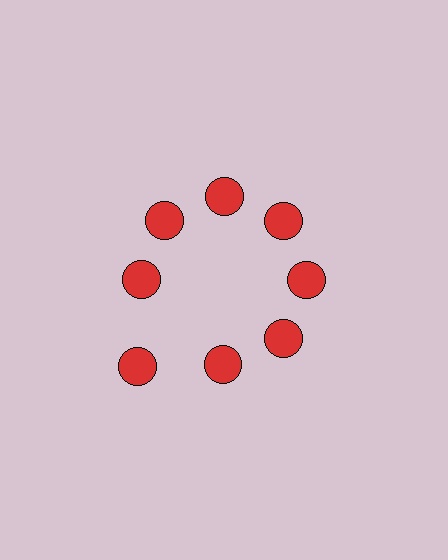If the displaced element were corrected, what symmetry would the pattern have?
It would have 8-fold rotational symmetry — the pattern would map onto itself every 45 degrees.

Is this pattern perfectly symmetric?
No. The 8 red circles are arranged in a ring, but one element near the 8 o'clock position is pushed outward from the center, breaking the 8-fold rotational symmetry.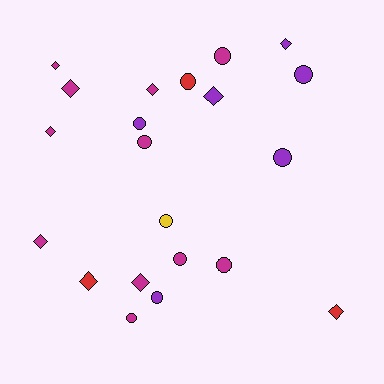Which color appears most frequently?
Magenta, with 11 objects.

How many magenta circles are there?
There are 5 magenta circles.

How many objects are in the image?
There are 21 objects.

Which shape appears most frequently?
Circle, with 11 objects.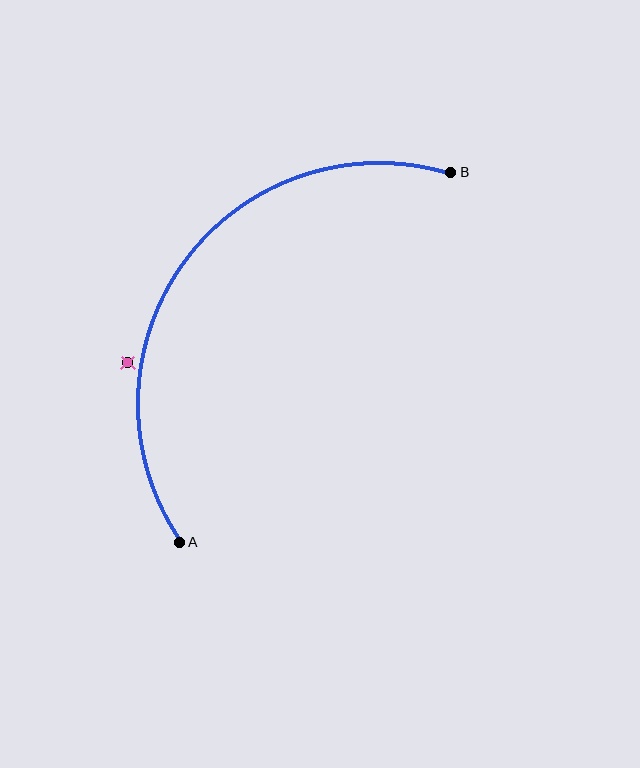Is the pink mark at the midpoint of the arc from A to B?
No — the pink mark does not lie on the arc at all. It sits slightly outside the curve.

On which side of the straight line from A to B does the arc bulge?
The arc bulges above and to the left of the straight line connecting A and B.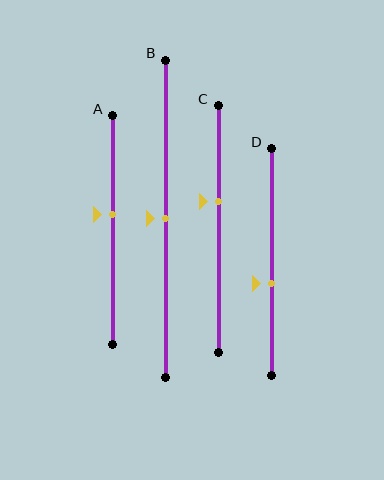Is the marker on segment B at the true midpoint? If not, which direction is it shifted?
Yes, the marker on segment B is at the true midpoint.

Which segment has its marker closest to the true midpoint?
Segment B has its marker closest to the true midpoint.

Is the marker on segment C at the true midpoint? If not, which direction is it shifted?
No, the marker on segment C is shifted upward by about 11% of the segment length.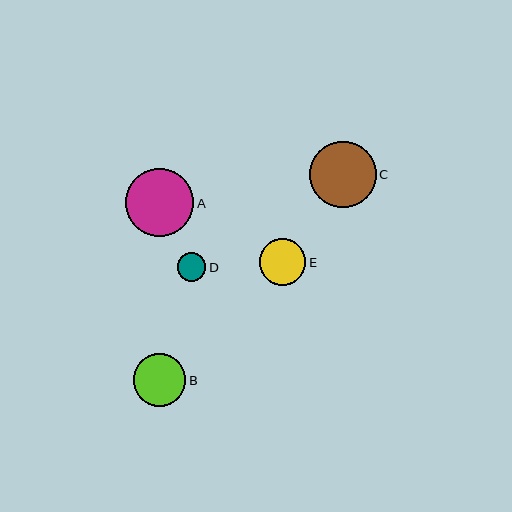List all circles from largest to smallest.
From largest to smallest: A, C, B, E, D.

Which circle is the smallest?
Circle D is the smallest with a size of approximately 28 pixels.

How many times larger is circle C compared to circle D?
Circle C is approximately 2.3 times the size of circle D.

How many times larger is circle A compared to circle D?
Circle A is approximately 2.4 times the size of circle D.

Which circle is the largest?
Circle A is the largest with a size of approximately 68 pixels.